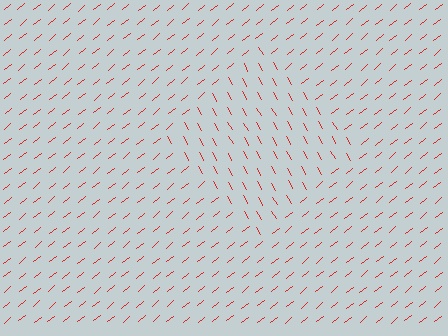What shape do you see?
I see a diamond.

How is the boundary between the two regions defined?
The boundary is defined purely by a change in line orientation (approximately 80 degrees difference). All lines are the same color and thickness.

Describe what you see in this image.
The image is filled with small red line segments. A diamond region in the image has lines oriented differently from the surrounding lines, creating a visible texture boundary.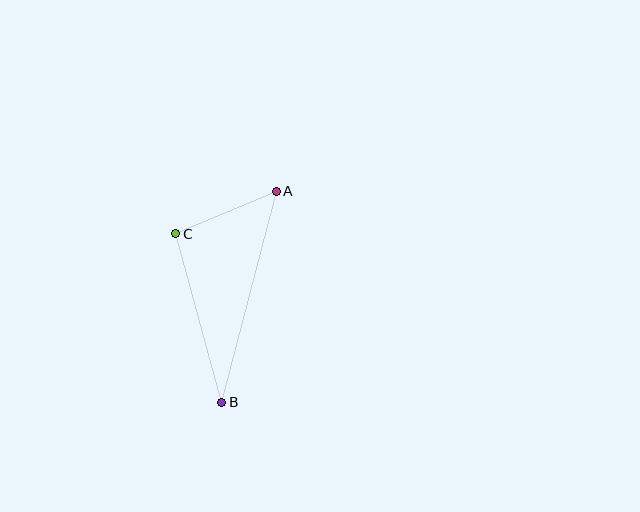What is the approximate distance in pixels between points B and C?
The distance between B and C is approximately 175 pixels.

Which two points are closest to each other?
Points A and C are closest to each other.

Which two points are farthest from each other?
Points A and B are farthest from each other.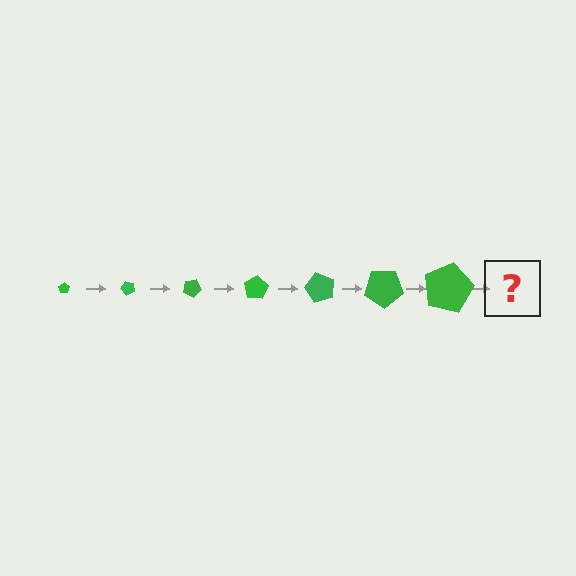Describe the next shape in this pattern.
It should be a pentagon, larger than the previous one and rotated 350 degrees from the start.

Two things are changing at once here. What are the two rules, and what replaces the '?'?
The two rules are that the pentagon grows larger each step and it rotates 50 degrees each step. The '?' should be a pentagon, larger than the previous one and rotated 350 degrees from the start.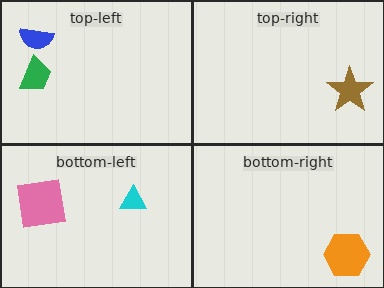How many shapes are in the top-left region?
2.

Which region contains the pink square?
The bottom-left region.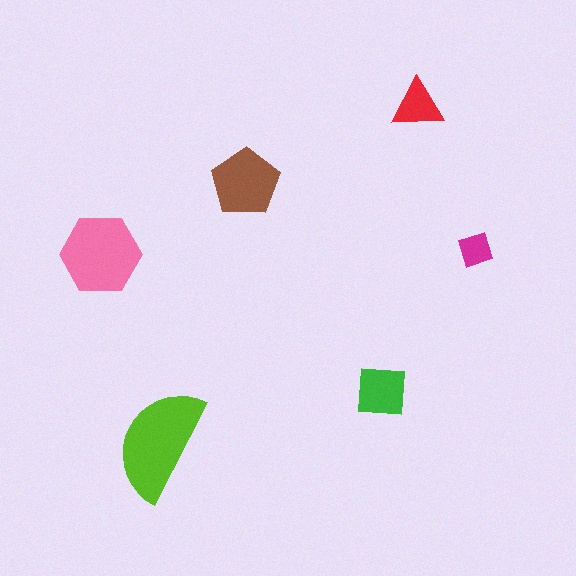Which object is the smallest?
The magenta diamond.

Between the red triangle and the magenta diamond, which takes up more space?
The red triangle.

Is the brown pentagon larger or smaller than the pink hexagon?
Smaller.